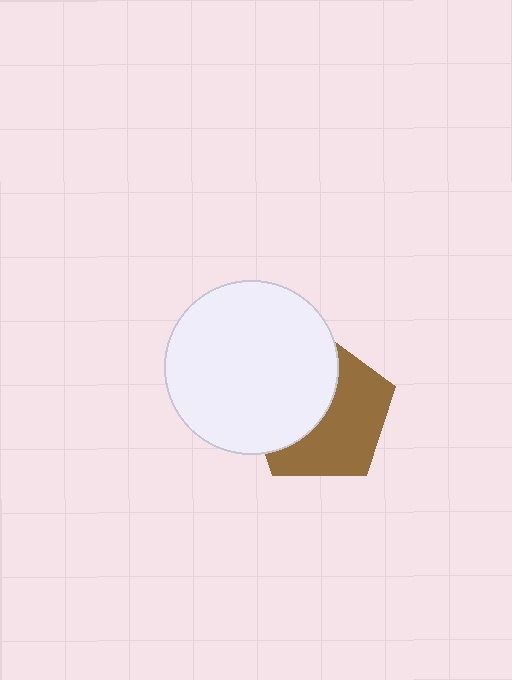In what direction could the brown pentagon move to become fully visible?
The brown pentagon could move right. That would shift it out from behind the white circle entirely.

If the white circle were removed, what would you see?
You would see the complete brown pentagon.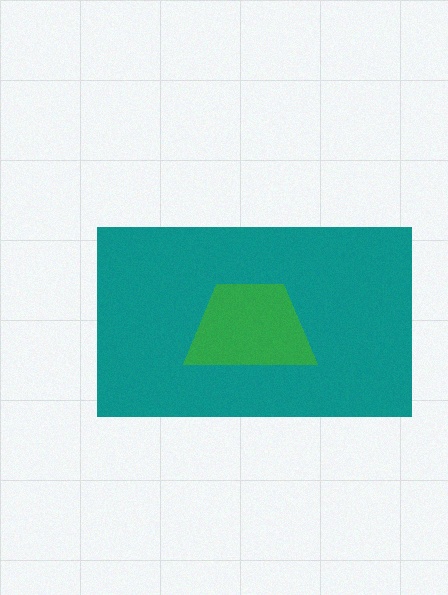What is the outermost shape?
The teal rectangle.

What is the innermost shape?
The green trapezoid.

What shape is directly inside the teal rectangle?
The green trapezoid.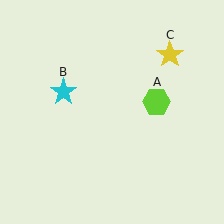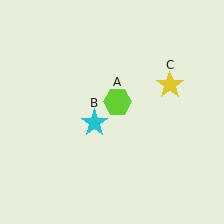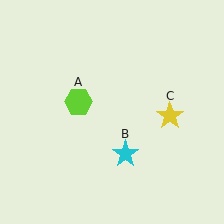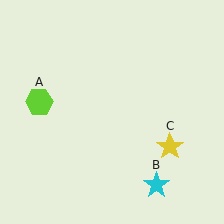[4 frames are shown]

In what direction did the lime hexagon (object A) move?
The lime hexagon (object A) moved left.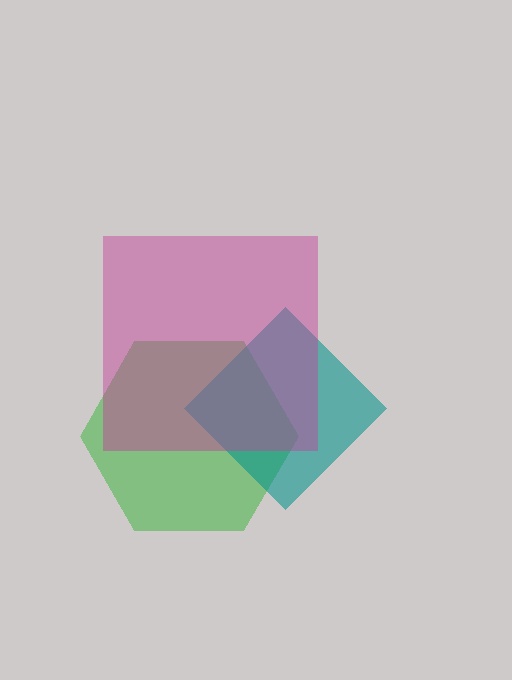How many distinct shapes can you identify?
There are 3 distinct shapes: a green hexagon, a teal diamond, a magenta square.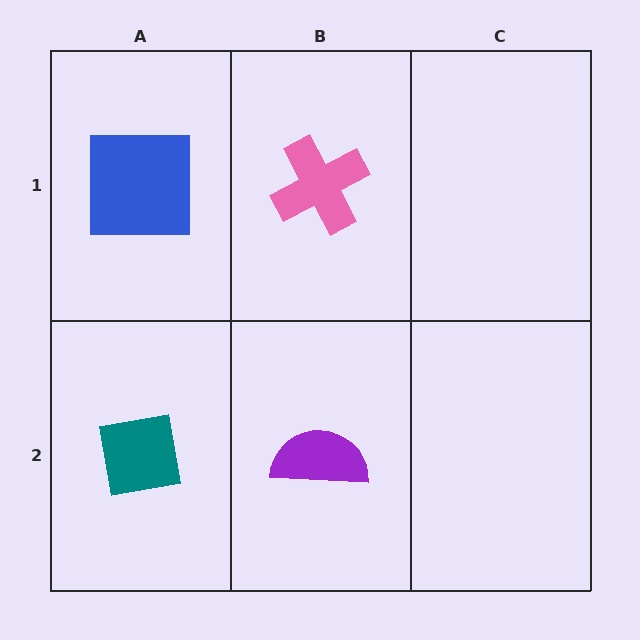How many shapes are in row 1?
2 shapes.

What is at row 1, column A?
A blue square.